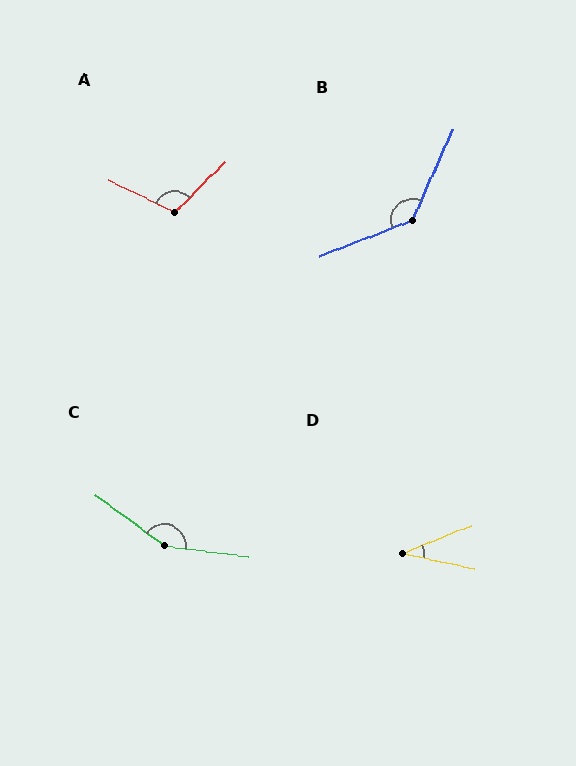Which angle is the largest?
C, at approximately 151 degrees.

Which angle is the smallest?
D, at approximately 34 degrees.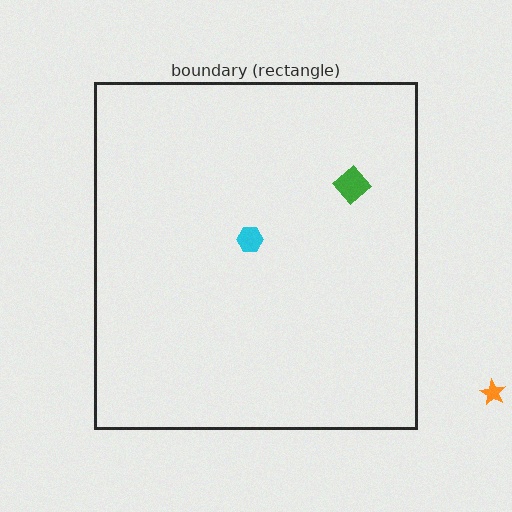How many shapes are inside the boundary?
2 inside, 1 outside.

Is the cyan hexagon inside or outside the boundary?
Inside.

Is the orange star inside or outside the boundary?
Outside.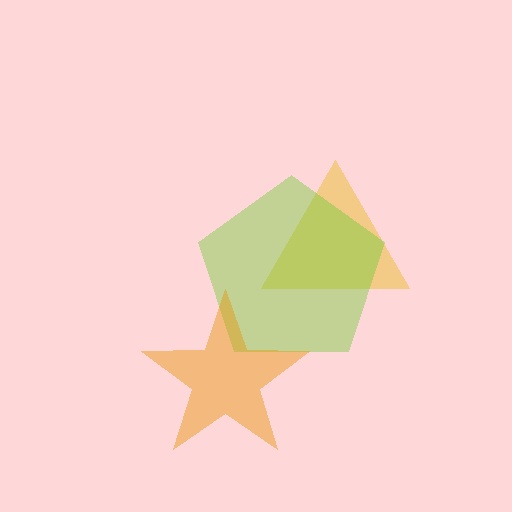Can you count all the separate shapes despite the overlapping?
Yes, there are 3 separate shapes.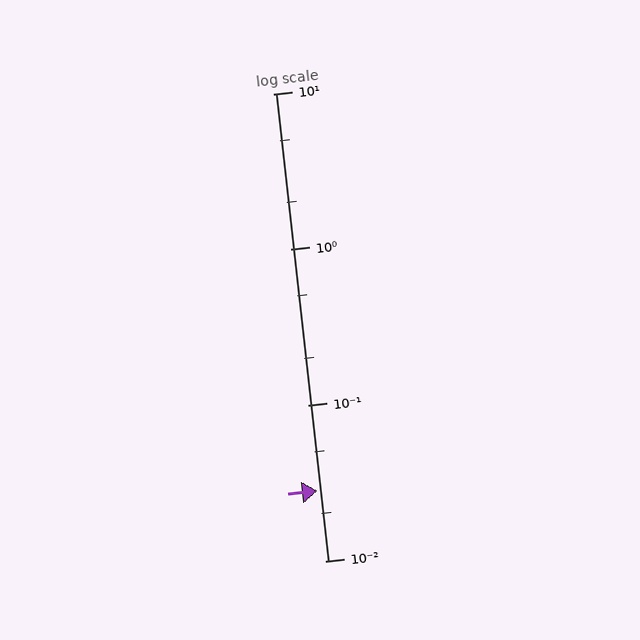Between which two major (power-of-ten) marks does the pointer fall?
The pointer is between 0.01 and 0.1.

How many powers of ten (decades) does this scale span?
The scale spans 3 decades, from 0.01 to 10.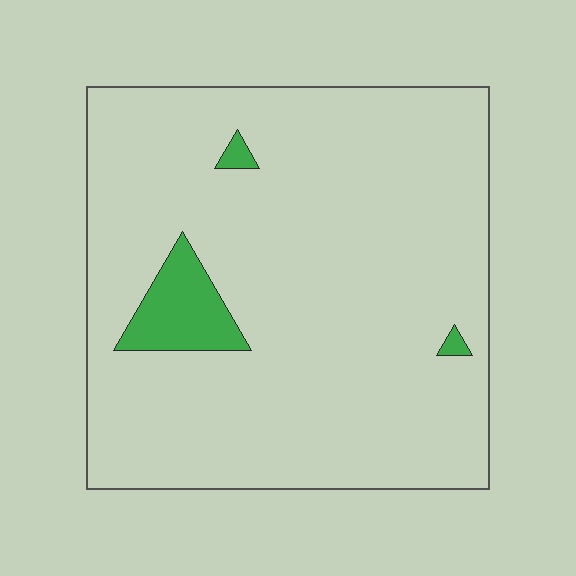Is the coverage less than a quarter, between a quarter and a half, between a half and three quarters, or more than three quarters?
Less than a quarter.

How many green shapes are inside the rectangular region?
3.